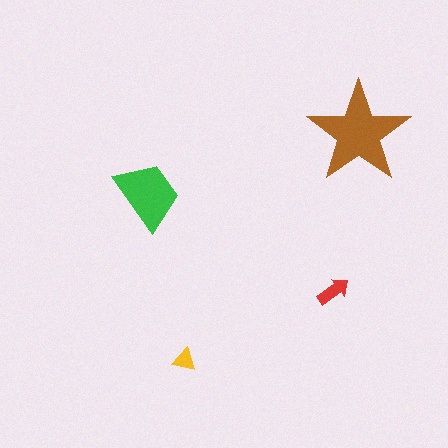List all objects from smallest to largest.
The yellow triangle, the red arrow, the green trapezoid, the brown star.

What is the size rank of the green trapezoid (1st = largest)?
2nd.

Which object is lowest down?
The yellow triangle is bottommost.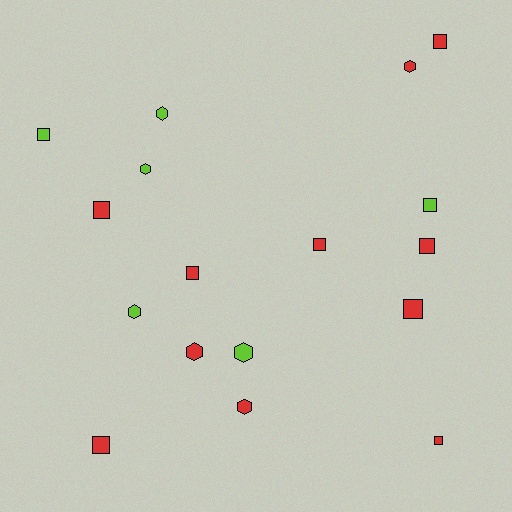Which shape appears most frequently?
Square, with 10 objects.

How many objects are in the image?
There are 17 objects.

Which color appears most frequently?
Red, with 11 objects.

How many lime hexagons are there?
There are 4 lime hexagons.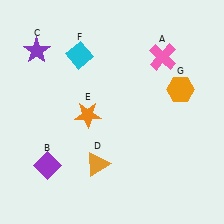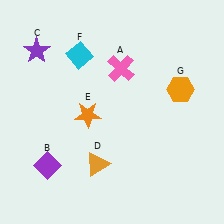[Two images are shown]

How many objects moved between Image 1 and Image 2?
1 object moved between the two images.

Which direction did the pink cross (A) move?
The pink cross (A) moved left.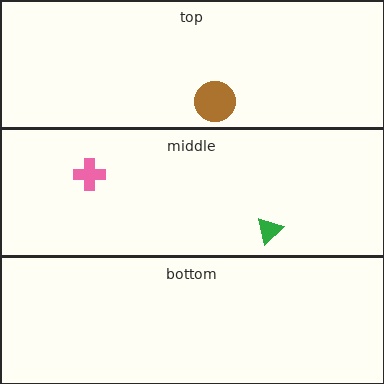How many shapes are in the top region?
1.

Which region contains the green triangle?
The middle region.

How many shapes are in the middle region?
2.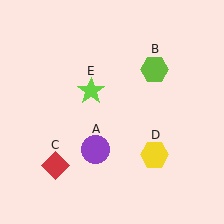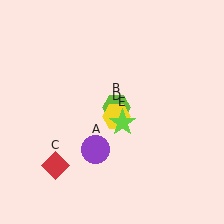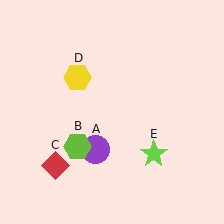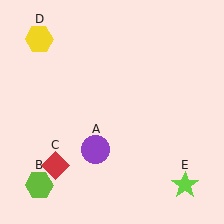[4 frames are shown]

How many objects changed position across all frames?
3 objects changed position: lime hexagon (object B), yellow hexagon (object D), lime star (object E).